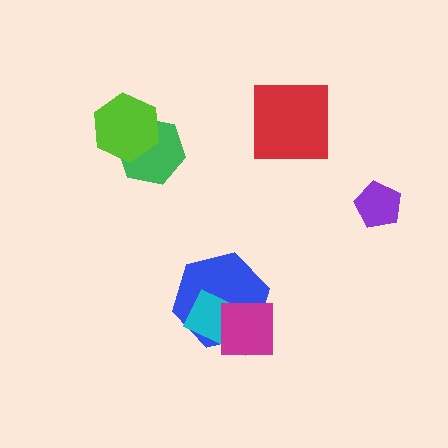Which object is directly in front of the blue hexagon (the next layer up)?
The cyan rectangle is directly in front of the blue hexagon.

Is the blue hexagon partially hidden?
Yes, it is partially covered by another shape.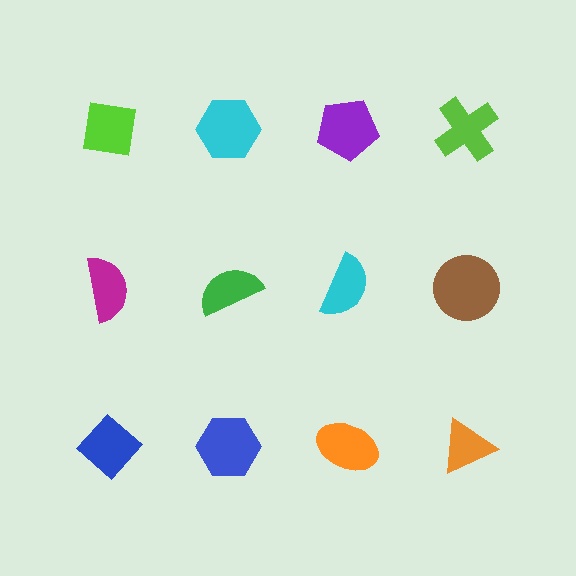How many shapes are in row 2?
4 shapes.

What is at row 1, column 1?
A lime square.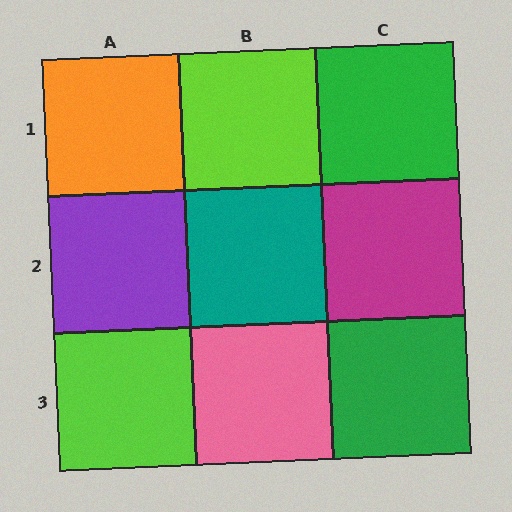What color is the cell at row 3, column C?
Green.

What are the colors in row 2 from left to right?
Purple, teal, magenta.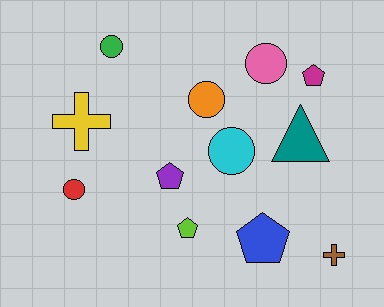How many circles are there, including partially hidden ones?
There are 5 circles.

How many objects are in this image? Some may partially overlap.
There are 12 objects.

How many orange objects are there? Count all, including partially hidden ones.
There is 1 orange object.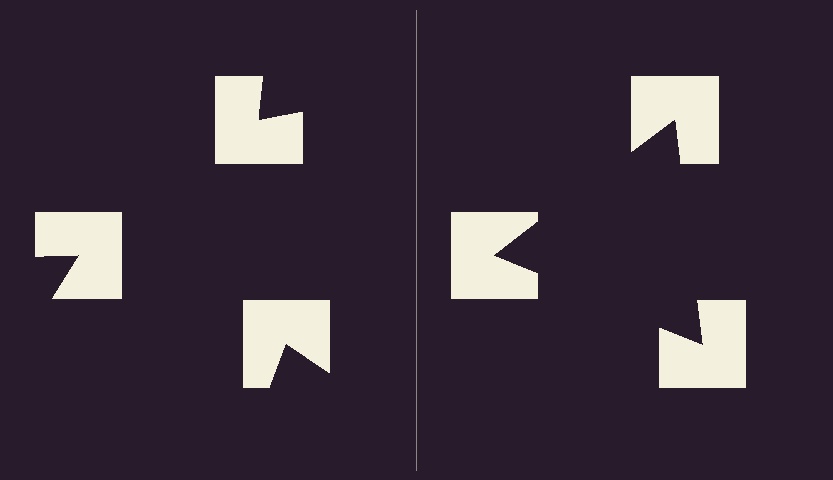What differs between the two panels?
The notched squares are positioned identically on both sides; only the wedge orientations differ. On the right they align to a triangle; on the left they are misaligned.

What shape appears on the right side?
An illusory triangle.